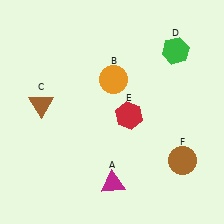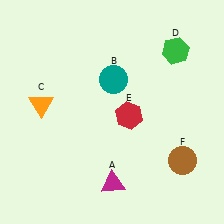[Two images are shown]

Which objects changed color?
B changed from orange to teal. C changed from brown to orange.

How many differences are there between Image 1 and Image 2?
There are 2 differences between the two images.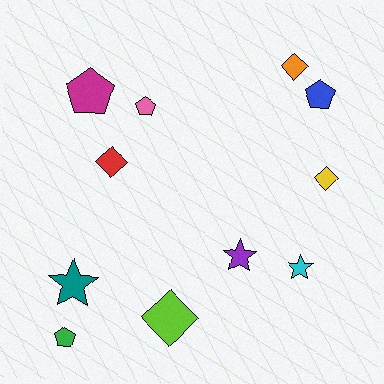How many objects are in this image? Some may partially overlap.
There are 11 objects.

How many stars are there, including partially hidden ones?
There are 3 stars.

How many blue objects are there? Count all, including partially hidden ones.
There is 1 blue object.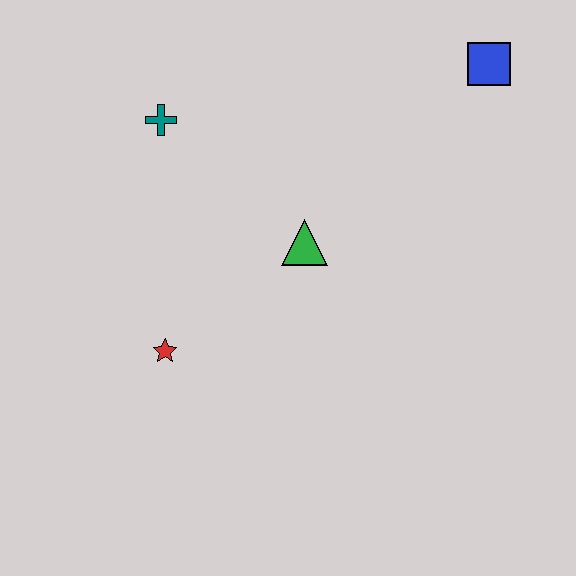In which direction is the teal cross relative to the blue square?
The teal cross is to the left of the blue square.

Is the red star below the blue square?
Yes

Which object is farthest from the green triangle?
The blue square is farthest from the green triangle.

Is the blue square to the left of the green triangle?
No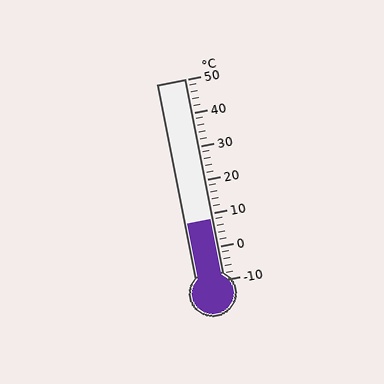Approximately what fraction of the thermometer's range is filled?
The thermometer is filled to approximately 30% of its range.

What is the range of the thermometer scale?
The thermometer scale ranges from -10°C to 50°C.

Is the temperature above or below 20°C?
The temperature is below 20°C.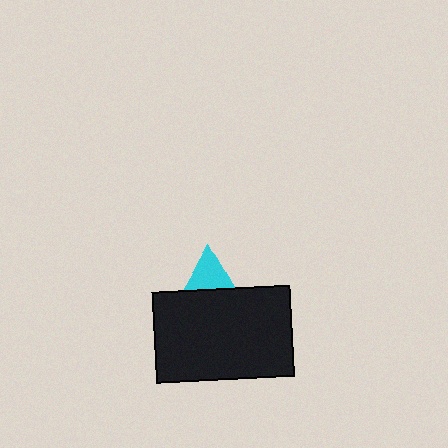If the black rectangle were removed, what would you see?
You would see the complete cyan triangle.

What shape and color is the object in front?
The object in front is a black rectangle.